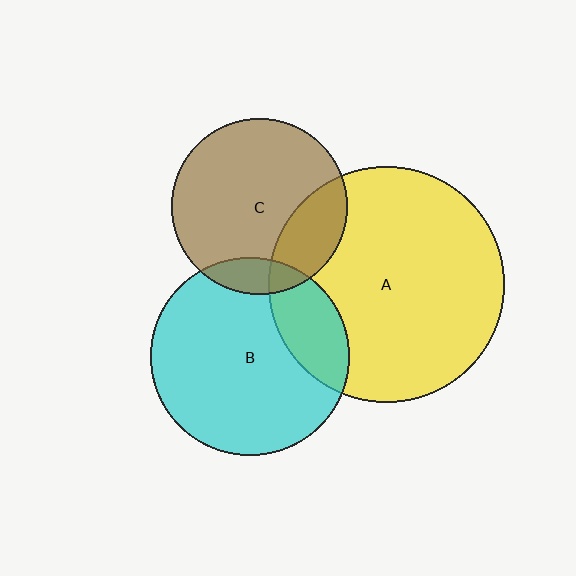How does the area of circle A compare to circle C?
Approximately 1.8 times.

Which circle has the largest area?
Circle A (yellow).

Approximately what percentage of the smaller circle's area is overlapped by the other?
Approximately 20%.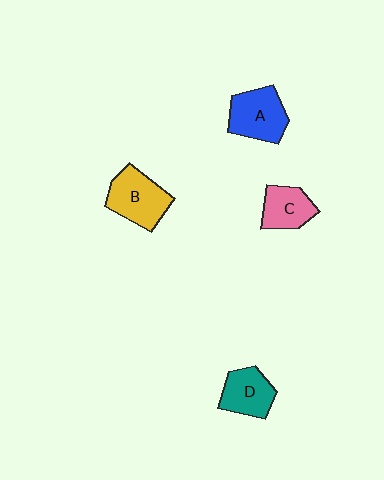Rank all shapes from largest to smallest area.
From largest to smallest: B (yellow), A (blue), D (teal), C (pink).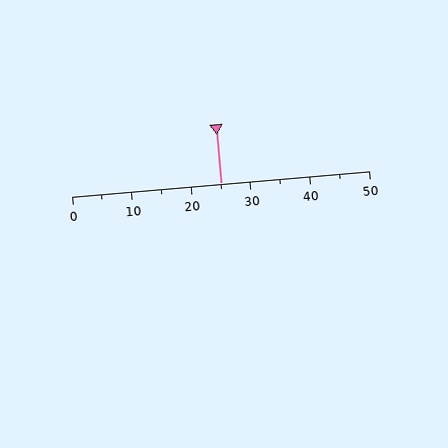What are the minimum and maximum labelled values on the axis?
The axis runs from 0 to 50.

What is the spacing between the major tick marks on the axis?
The major ticks are spaced 10 apart.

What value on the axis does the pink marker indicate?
The marker indicates approximately 25.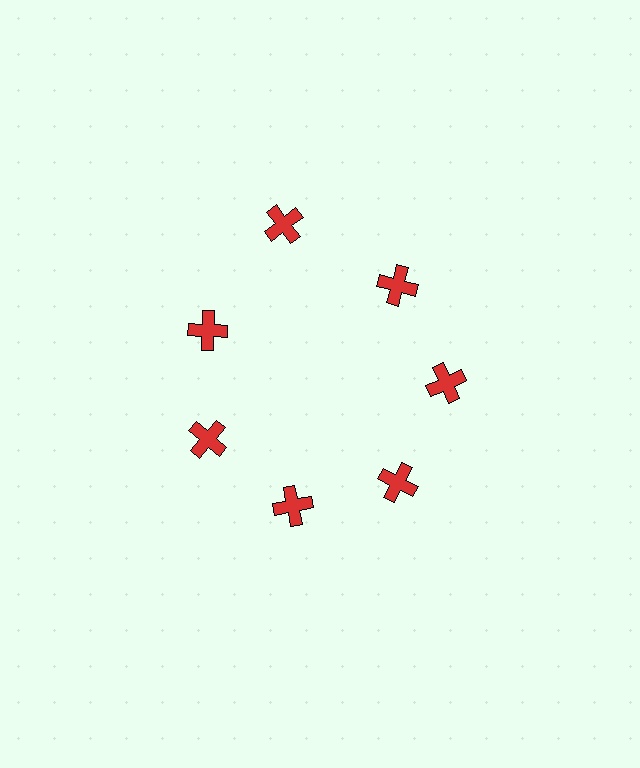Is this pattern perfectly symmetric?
No. The 7 red crosses are arranged in a ring, but one element near the 12 o'clock position is pushed outward from the center, breaking the 7-fold rotational symmetry.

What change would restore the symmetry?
The symmetry would be restored by moving it inward, back onto the ring so that all 7 crosses sit at equal angles and equal distance from the center.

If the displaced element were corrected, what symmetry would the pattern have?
It would have 7-fold rotational symmetry — the pattern would map onto itself every 51 degrees.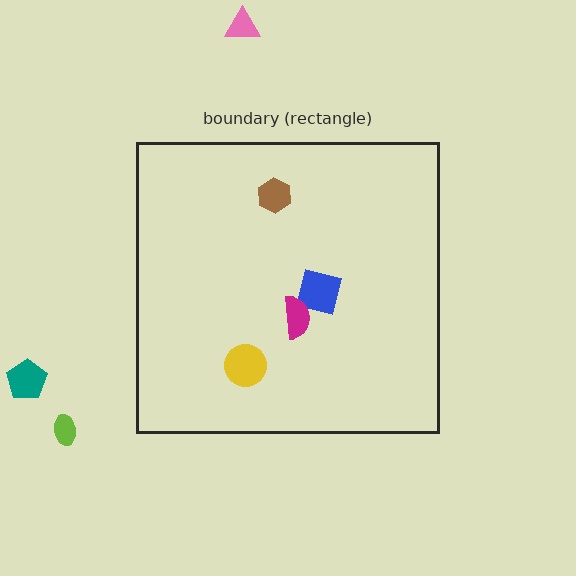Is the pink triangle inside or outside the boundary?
Outside.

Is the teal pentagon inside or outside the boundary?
Outside.